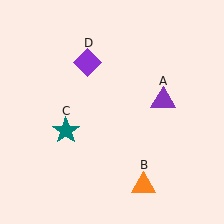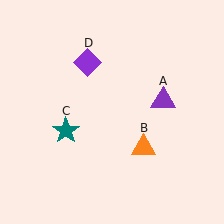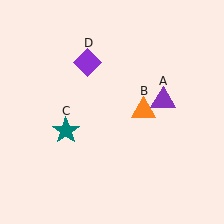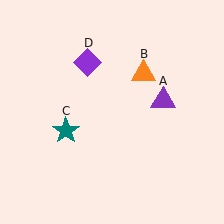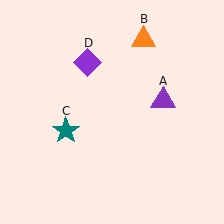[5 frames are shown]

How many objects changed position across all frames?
1 object changed position: orange triangle (object B).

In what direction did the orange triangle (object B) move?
The orange triangle (object B) moved up.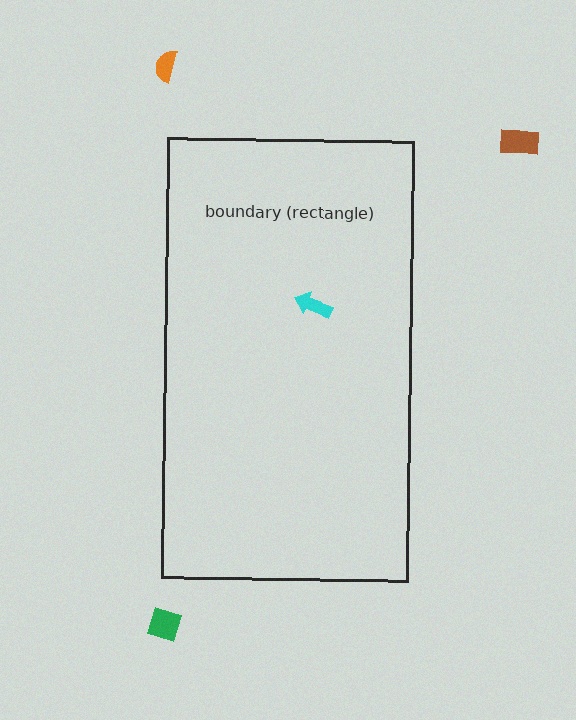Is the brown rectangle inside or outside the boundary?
Outside.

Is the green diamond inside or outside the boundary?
Outside.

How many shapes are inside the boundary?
1 inside, 3 outside.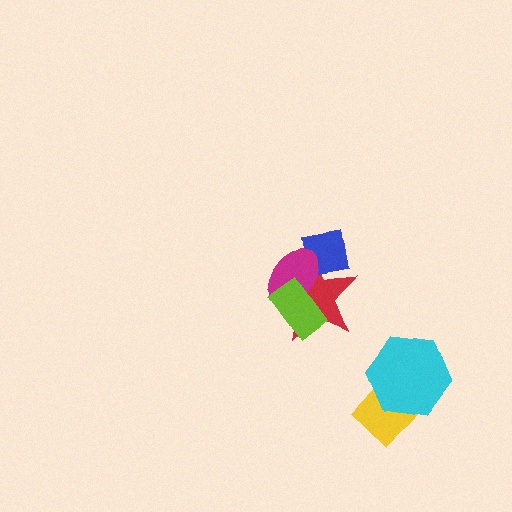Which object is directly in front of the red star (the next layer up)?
The blue square is directly in front of the red star.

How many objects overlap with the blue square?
2 objects overlap with the blue square.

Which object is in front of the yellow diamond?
The cyan hexagon is in front of the yellow diamond.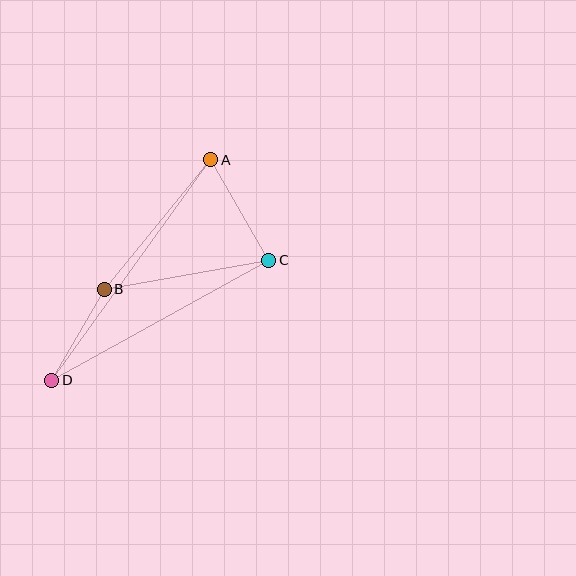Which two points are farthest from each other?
Points A and D are farthest from each other.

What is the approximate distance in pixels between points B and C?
The distance between B and C is approximately 167 pixels.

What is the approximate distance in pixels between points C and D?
The distance between C and D is approximately 248 pixels.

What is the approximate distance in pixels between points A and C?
The distance between A and C is approximately 116 pixels.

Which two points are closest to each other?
Points B and D are closest to each other.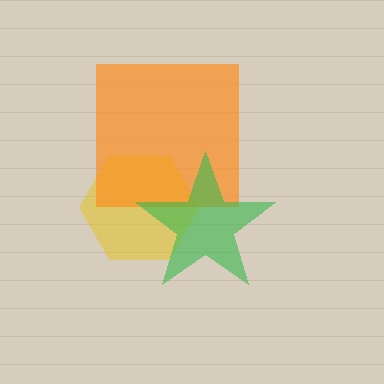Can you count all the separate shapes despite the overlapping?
Yes, there are 3 separate shapes.